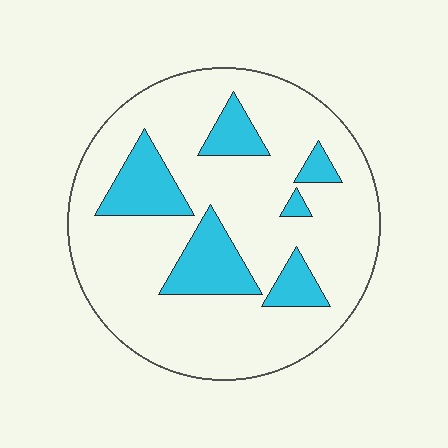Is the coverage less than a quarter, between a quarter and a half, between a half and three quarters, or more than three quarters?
Less than a quarter.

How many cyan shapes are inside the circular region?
6.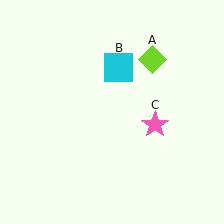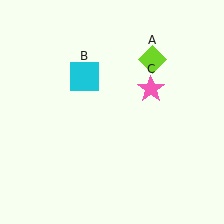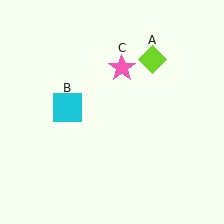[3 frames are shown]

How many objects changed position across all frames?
2 objects changed position: cyan square (object B), pink star (object C).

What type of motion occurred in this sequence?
The cyan square (object B), pink star (object C) rotated counterclockwise around the center of the scene.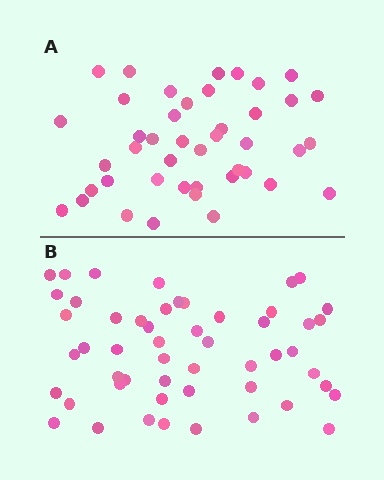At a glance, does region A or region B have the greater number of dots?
Region B (the bottom region) has more dots.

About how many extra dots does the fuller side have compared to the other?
Region B has roughly 8 or so more dots than region A.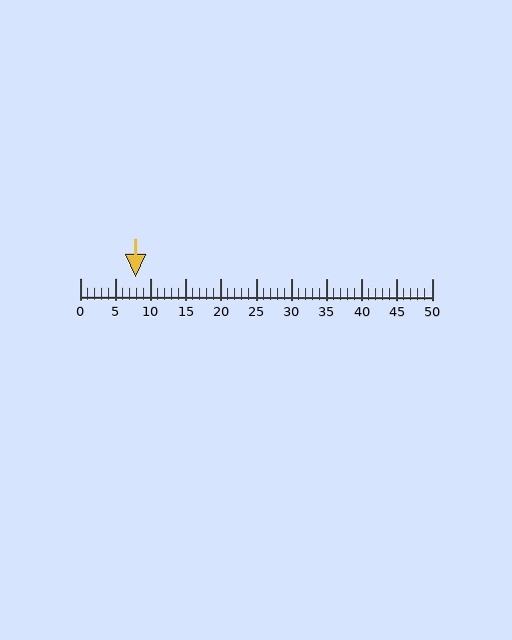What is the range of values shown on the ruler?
The ruler shows values from 0 to 50.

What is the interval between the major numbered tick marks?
The major tick marks are spaced 5 units apart.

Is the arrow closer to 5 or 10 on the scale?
The arrow is closer to 10.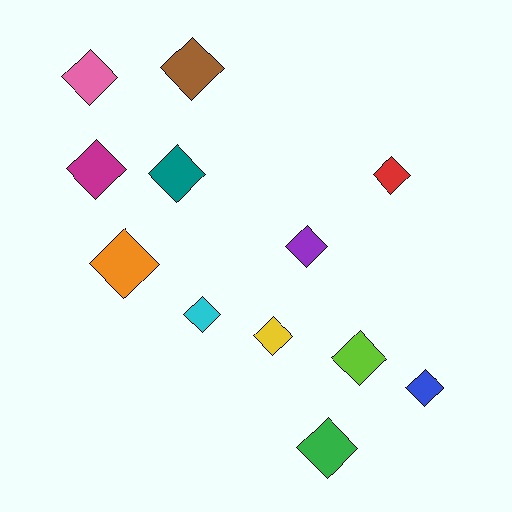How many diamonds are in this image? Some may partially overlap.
There are 12 diamonds.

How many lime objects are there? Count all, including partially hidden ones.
There is 1 lime object.